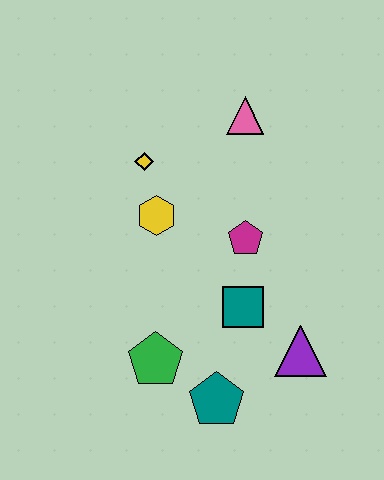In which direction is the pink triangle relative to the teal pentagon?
The pink triangle is above the teal pentagon.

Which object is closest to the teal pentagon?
The green pentagon is closest to the teal pentagon.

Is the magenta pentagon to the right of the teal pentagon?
Yes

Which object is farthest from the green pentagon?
The pink triangle is farthest from the green pentagon.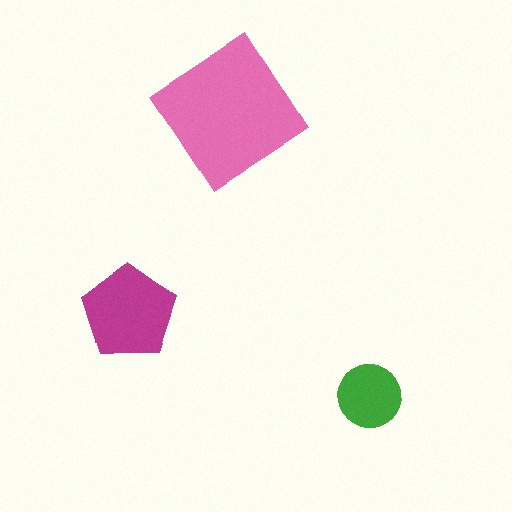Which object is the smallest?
The green circle.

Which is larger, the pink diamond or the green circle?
The pink diamond.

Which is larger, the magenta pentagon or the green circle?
The magenta pentagon.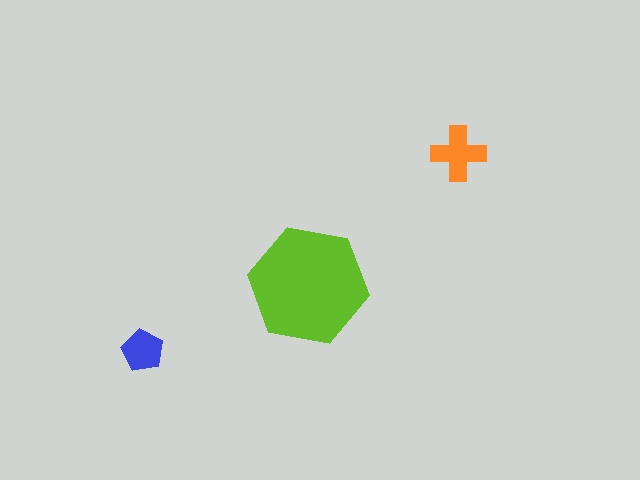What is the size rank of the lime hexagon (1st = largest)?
1st.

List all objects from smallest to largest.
The blue pentagon, the orange cross, the lime hexagon.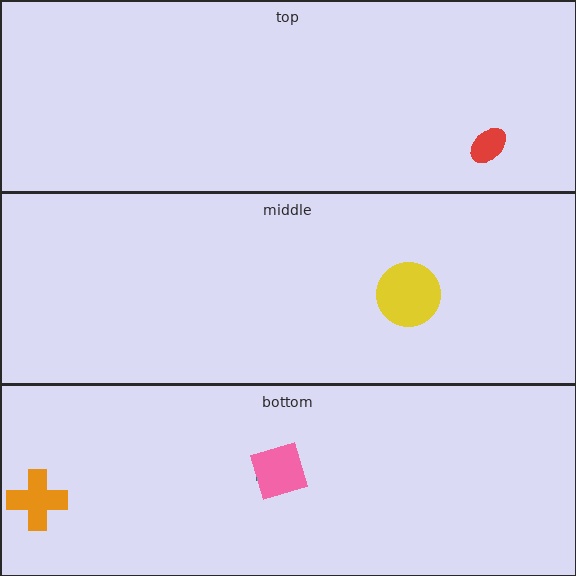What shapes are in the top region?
The red ellipse.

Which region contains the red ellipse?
The top region.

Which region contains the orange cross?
The bottom region.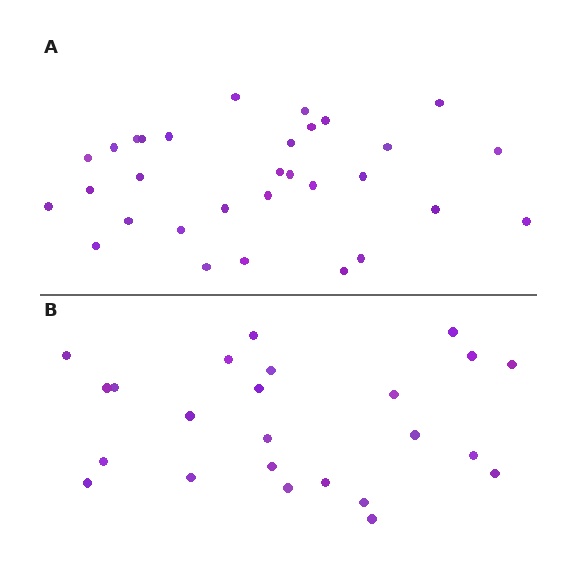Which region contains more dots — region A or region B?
Region A (the top region) has more dots.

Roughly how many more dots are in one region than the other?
Region A has roughly 8 or so more dots than region B.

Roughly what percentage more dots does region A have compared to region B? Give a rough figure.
About 30% more.